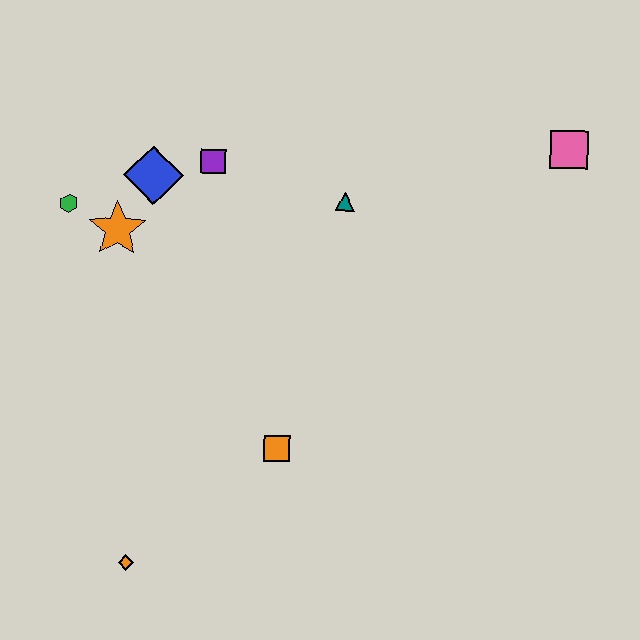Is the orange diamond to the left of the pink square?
Yes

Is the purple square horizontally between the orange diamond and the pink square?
Yes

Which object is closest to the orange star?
The green hexagon is closest to the orange star.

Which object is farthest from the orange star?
The pink square is farthest from the orange star.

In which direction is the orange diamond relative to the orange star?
The orange diamond is below the orange star.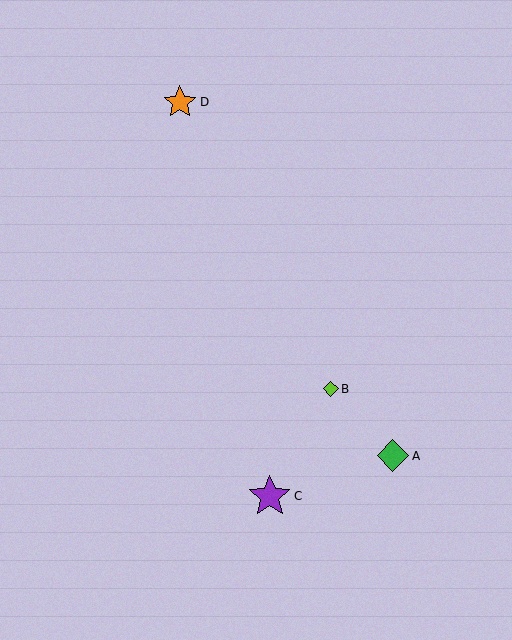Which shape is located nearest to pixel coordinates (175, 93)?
The orange star (labeled D) at (180, 102) is nearest to that location.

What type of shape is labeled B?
Shape B is a lime diamond.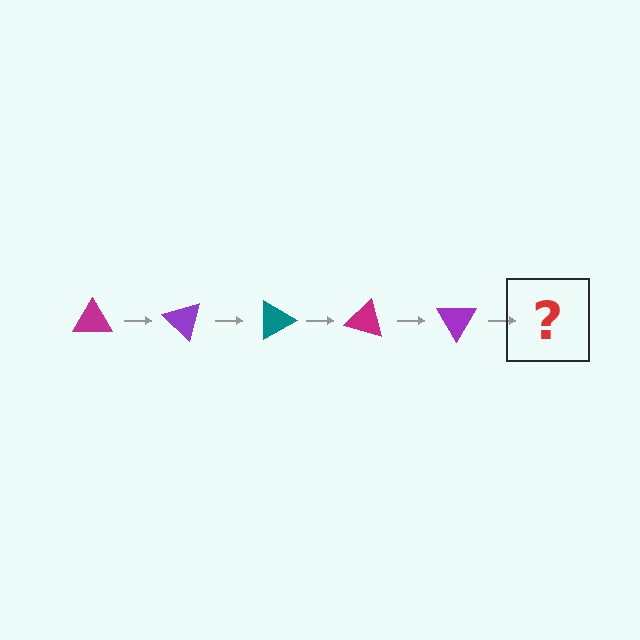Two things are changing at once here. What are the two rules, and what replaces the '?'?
The two rules are that it rotates 45 degrees each step and the color cycles through magenta, purple, and teal. The '?' should be a teal triangle, rotated 225 degrees from the start.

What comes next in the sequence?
The next element should be a teal triangle, rotated 225 degrees from the start.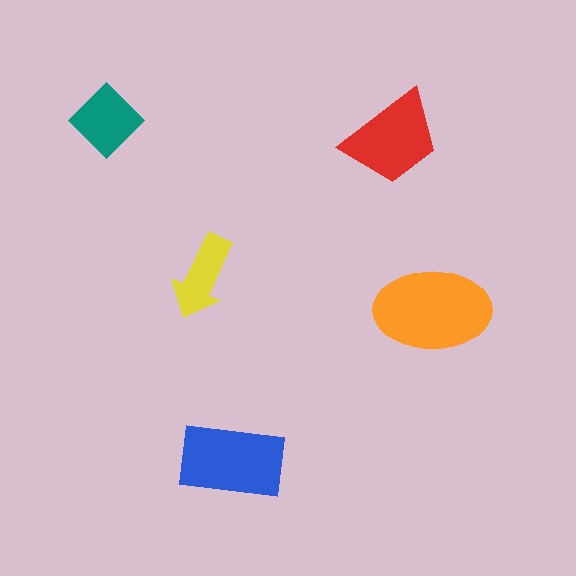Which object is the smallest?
The yellow arrow.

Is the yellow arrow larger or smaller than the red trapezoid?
Smaller.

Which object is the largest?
The orange ellipse.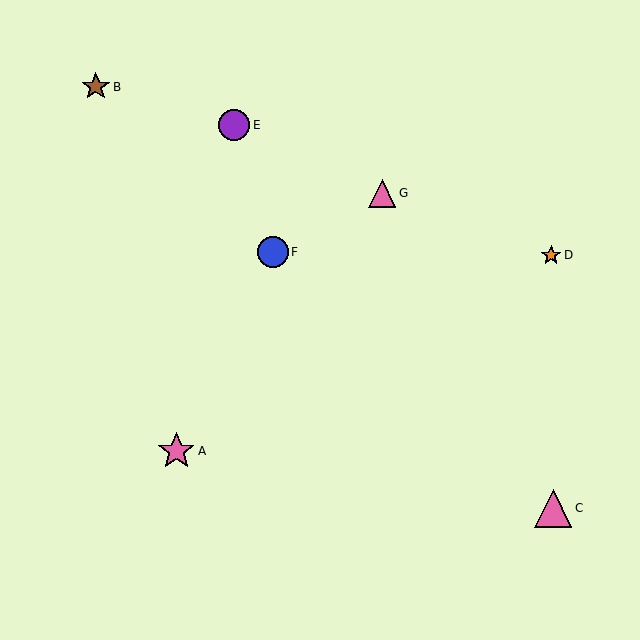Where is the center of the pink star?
The center of the pink star is at (176, 451).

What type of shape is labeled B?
Shape B is a brown star.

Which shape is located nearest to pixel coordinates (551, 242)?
The orange star (labeled D) at (551, 255) is nearest to that location.